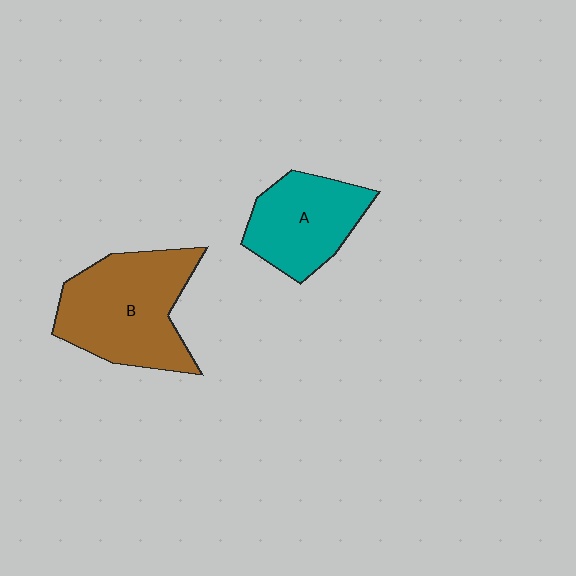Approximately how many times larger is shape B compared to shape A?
Approximately 1.4 times.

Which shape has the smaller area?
Shape A (teal).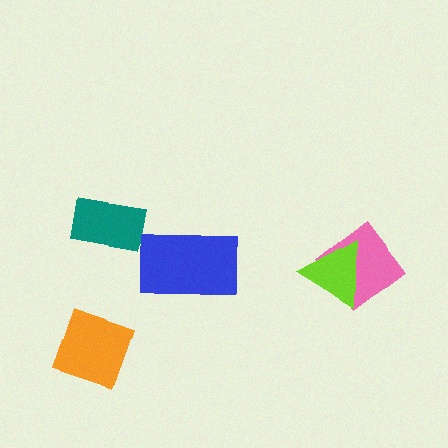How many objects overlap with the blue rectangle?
0 objects overlap with the blue rectangle.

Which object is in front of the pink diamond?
The lime triangle is in front of the pink diamond.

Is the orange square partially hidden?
No, no other shape covers it.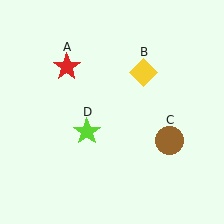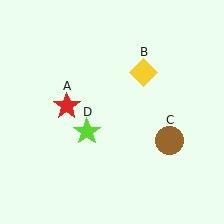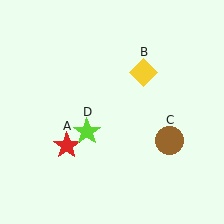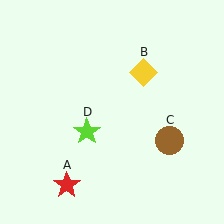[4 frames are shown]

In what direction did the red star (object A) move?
The red star (object A) moved down.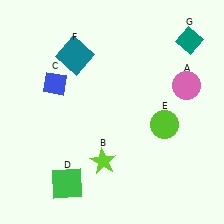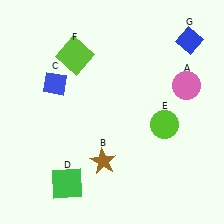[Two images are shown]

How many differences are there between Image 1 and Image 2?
There are 3 differences between the two images.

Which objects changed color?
B changed from lime to brown. F changed from teal to lime. G changed from teal to blue.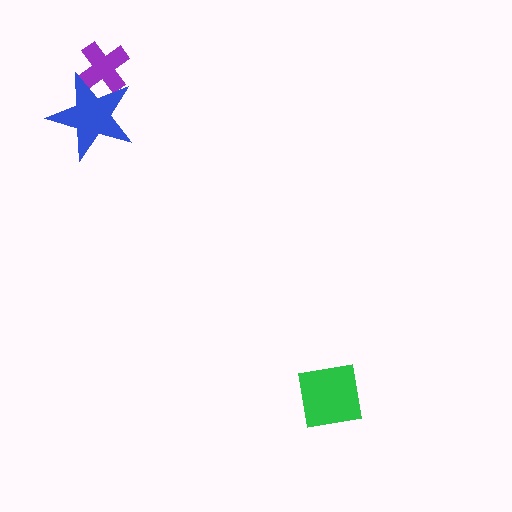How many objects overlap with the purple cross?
1 object overlaps with the purple cross.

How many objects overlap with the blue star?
1 object overlaps with the blue star.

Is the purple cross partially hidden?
Yes, it is partially covered by another shape.